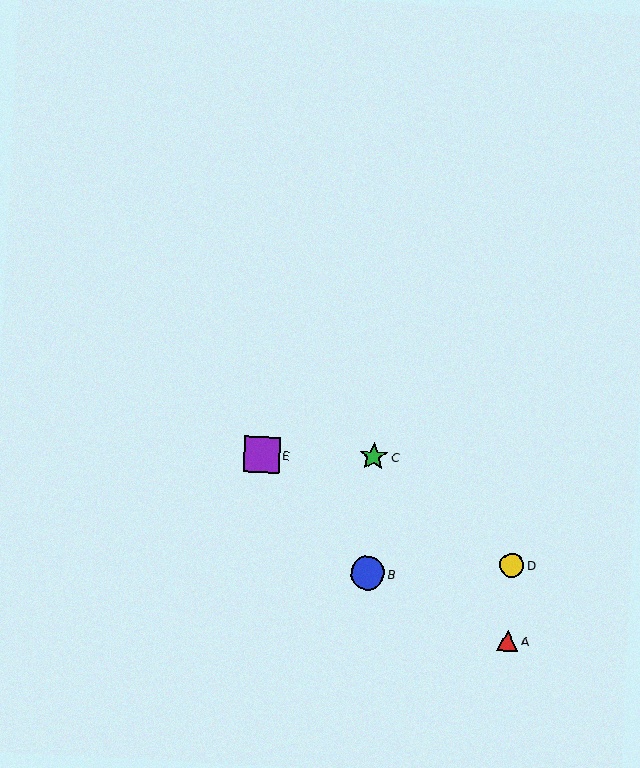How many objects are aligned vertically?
2 objects (B, C) are aligned vertically.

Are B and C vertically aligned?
Yes, both are at x≈368.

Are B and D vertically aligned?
No, B is at x≈368 and D is at x≈512.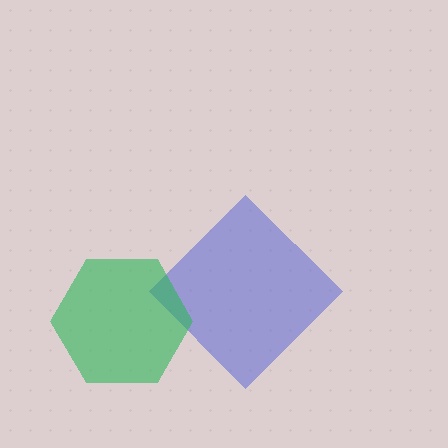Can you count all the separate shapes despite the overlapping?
Yes, there are 2 separate shapes.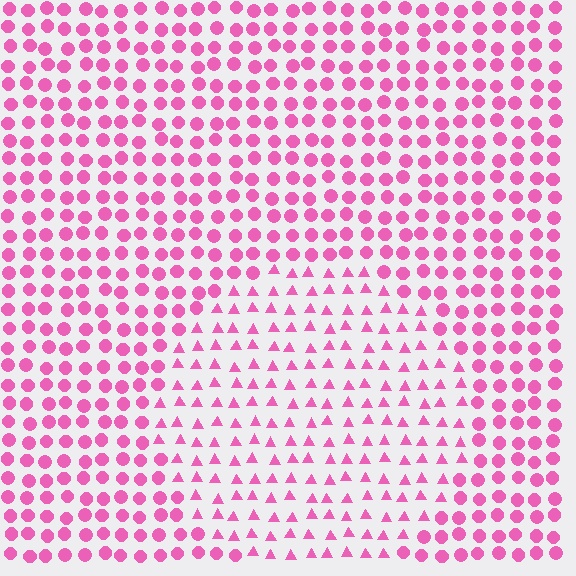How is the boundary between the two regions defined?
The boundary is defined by a change in element shape: triangles inside vs. circles outside. All elements share the same color and spacing.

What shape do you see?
I see a circle.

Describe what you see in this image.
The image is filled with small pink elements arranged in a uniform grid. A circle-shaped region contains triangles, while the surrounding area contains circles. The boundary is defined purely by the change in element shape.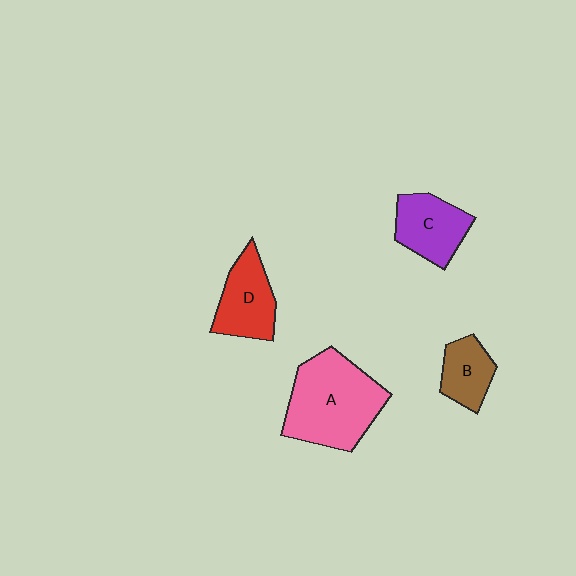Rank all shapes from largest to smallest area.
From largest to smallest: A (pink), D (red), C (purple), B (brown).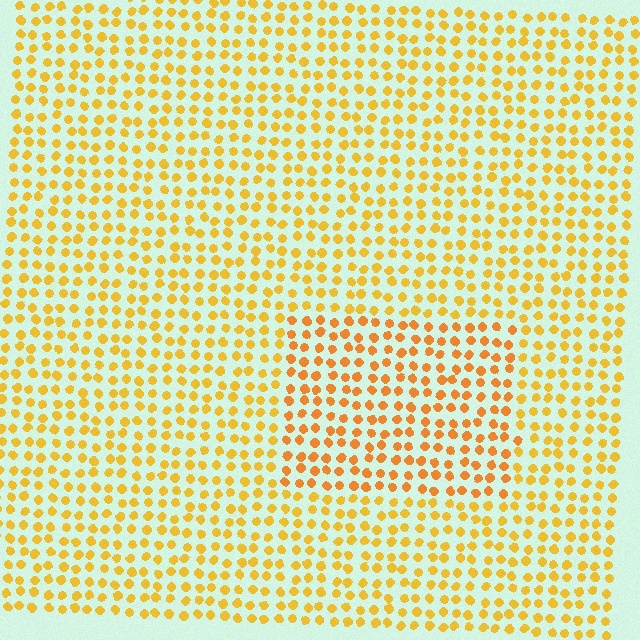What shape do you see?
I see a rectangle.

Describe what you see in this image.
The image is filled with small yellow elements in a uniform arrangement. A rectangle-shaped region is visible where the elements are tinted to a slightly different hue, forming a subtle color boundary.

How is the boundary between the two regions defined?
The boundary is defined purely by a slight shift in hue (about 18 degrees). Spacing, size, and orientation are identical on both sides.